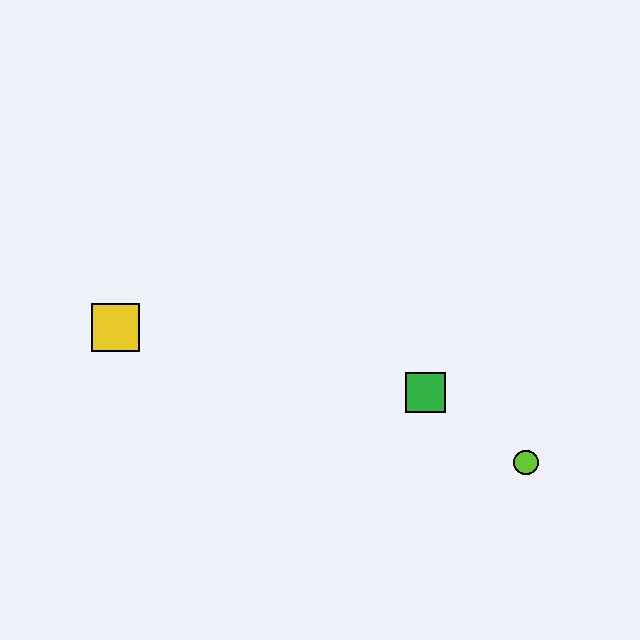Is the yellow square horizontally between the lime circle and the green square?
No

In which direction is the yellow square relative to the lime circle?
The yellow square is to the left of the lime circle.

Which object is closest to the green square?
The lime circle is closest to the green square.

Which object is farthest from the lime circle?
The yellow square is farthest from the lime circle.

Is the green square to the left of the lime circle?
Yes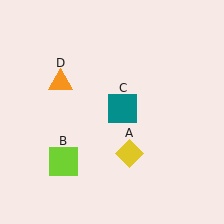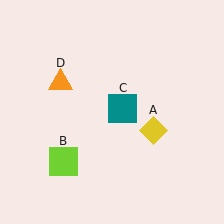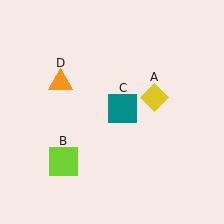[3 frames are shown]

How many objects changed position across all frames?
1 object changed position: yellow diamond (object A).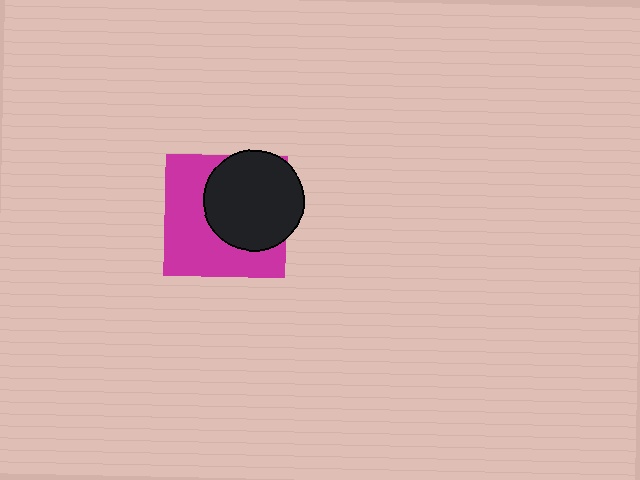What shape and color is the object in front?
The object in front is a black circle.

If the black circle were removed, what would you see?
You would see the complete magenta square.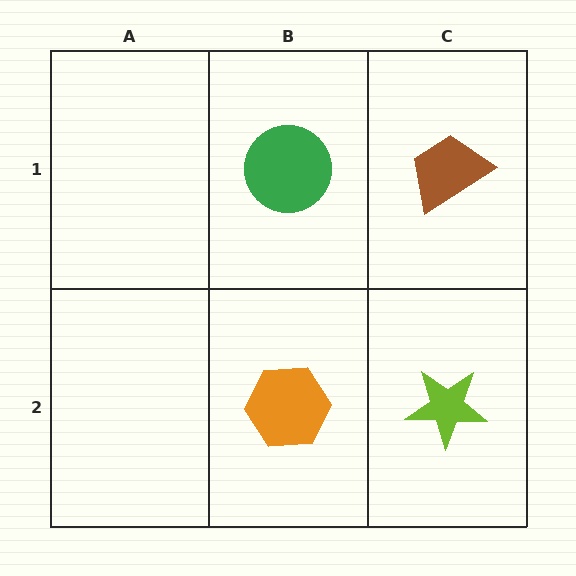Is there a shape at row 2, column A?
No, that cell is empty.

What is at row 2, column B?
An orange hexagon.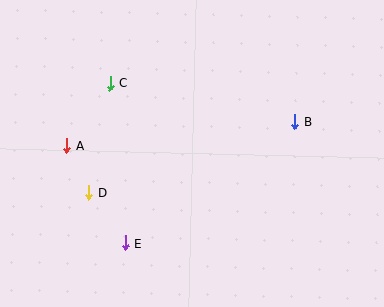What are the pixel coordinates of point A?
Point A is at (67, 146).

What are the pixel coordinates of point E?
Point E is at (125, 243).